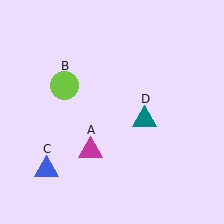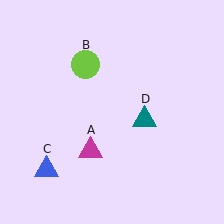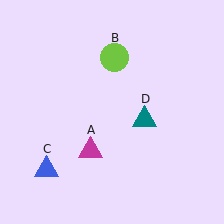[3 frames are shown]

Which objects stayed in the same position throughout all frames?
Magenta triangle (object A) and blue triangle (object C) and teal triangle (object D) remained stationary.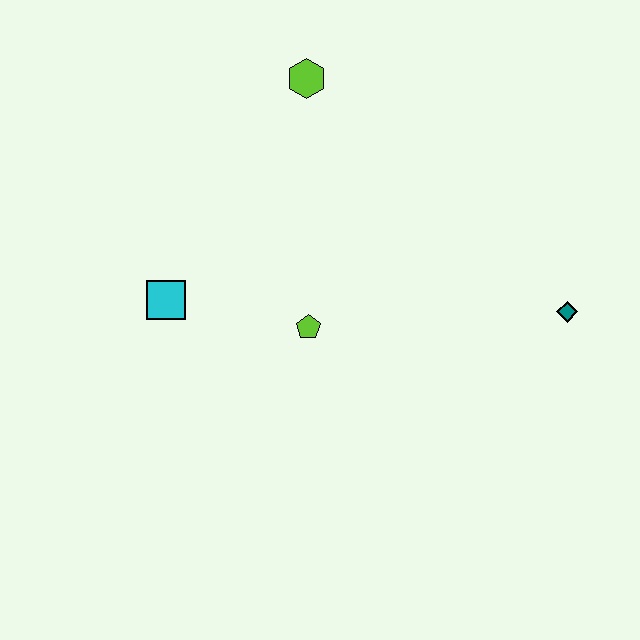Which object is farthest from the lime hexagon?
The teal diamond is farthest from the lime hexagon.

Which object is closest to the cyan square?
The lime pentagon is closest to the cyan square.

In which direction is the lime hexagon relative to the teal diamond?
The lime hexagon is to the left of the teal diamond.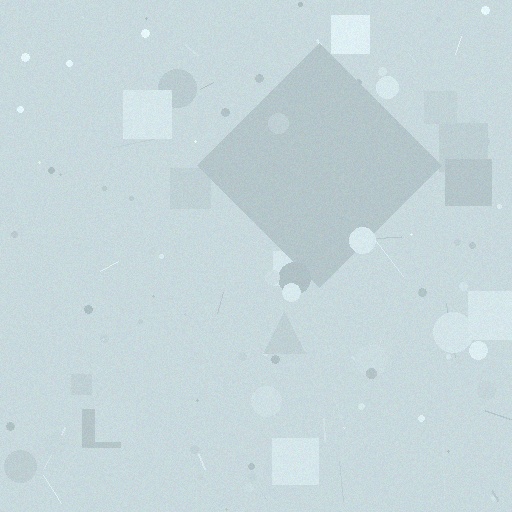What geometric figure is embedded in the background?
A diamond is embedded in the background.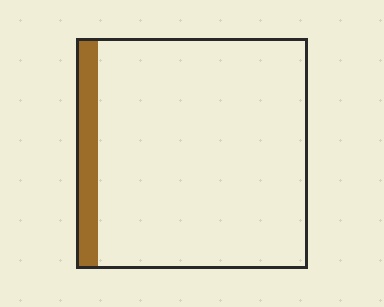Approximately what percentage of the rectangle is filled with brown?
Approximately 10%.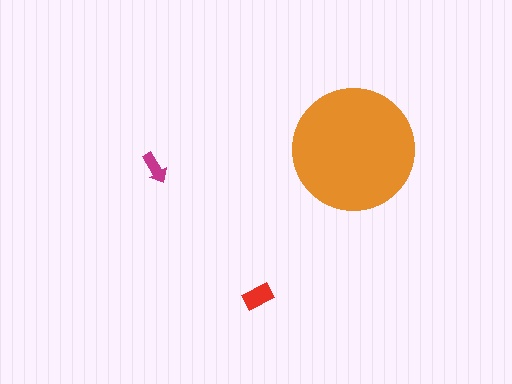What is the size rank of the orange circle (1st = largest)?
1st.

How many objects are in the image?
There are 3 objects in the image.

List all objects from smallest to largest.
The magenta arrow, the red rectangle, the orange circle.